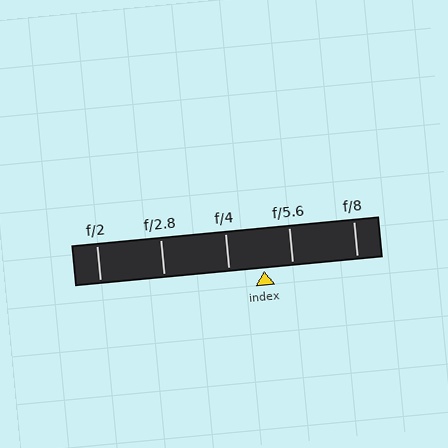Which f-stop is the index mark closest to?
The index mark is closest to f/5.6.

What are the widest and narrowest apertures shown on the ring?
The widest aperture shown is f/2 and the narrowest is f/8.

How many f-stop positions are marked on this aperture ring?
There are 5 f-stop positions marked.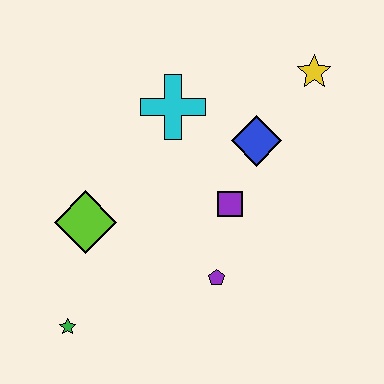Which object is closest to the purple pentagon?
The purple square is closest to the purple pentagon.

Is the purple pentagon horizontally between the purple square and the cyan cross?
Yes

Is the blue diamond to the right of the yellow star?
No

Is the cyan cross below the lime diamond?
No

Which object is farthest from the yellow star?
The green star is farthest from the yellow star.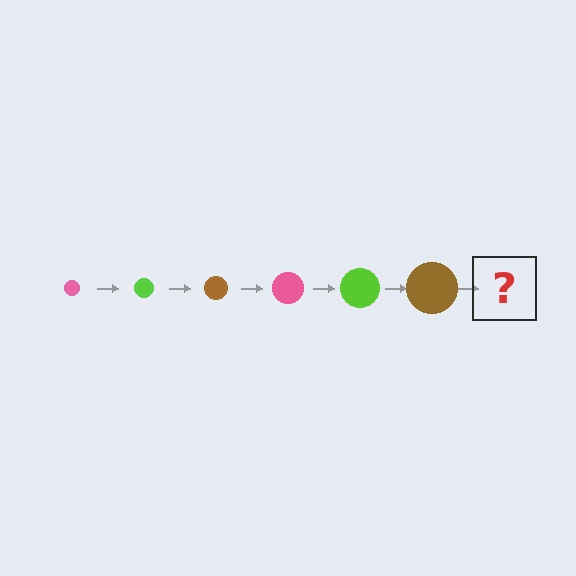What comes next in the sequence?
The next element should be a pink circle, larger than the previous one.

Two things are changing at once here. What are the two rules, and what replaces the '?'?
The two rules are that the circle grows larger each step and the color cycles through pink, lime, and brown. The '?' should be a pink circle, larger than the previous one.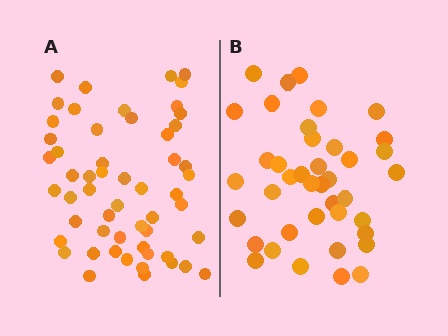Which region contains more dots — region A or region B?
Region A (the left region) has more dots.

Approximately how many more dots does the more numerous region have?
Region A has approximately 15 more dots than region B.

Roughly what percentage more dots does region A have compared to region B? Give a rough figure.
About 40% more.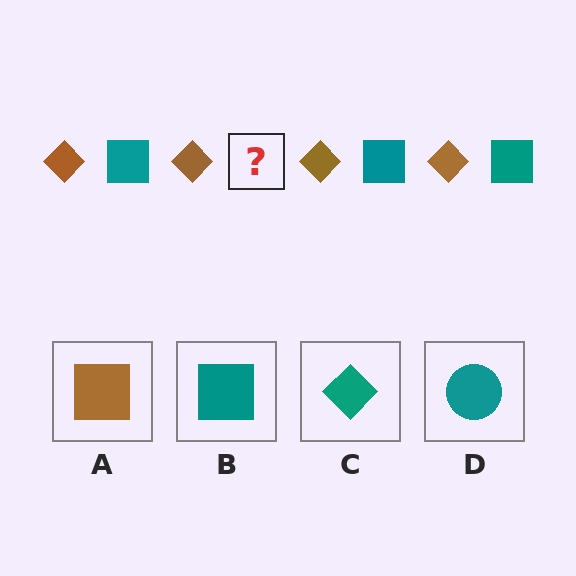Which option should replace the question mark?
Option B.